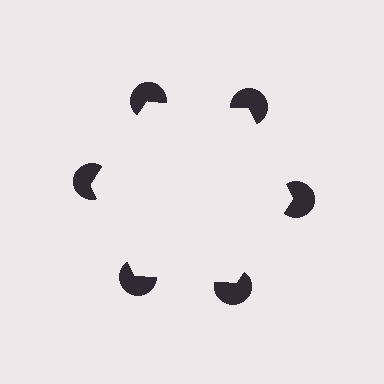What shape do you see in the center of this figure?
An illusory hexagon — its edges are inferred from the aligned wedge cuts in the pac-man discs, not physically drawn.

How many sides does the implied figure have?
6 sides.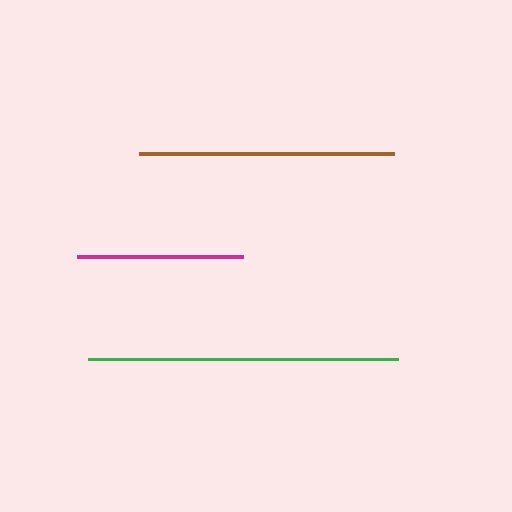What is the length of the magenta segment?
The magenta segment is approximately 166 pixels long.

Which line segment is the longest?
The green line is the longest at approximately 310 pixels.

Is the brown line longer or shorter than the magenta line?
The brown line is longer than the magenta line.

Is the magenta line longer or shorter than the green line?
The green line is longer than the magenta line.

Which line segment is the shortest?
The magenta line is the shortest at approximately 166 pixels.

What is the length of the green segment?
The green segment is approximately 310 pixels long.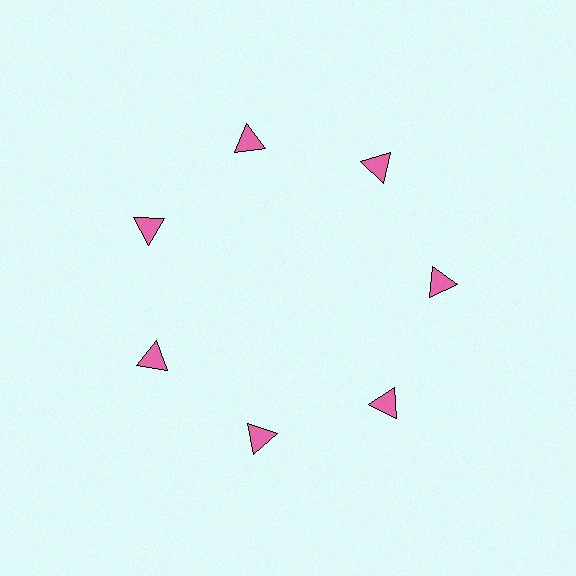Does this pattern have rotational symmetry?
Yes, this pattern has 7-fold rotational symmetry. It looks the same after rotating 51 degrees around the center.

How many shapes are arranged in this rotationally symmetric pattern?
There are 7 shapes, arranged in 7 groups of 1.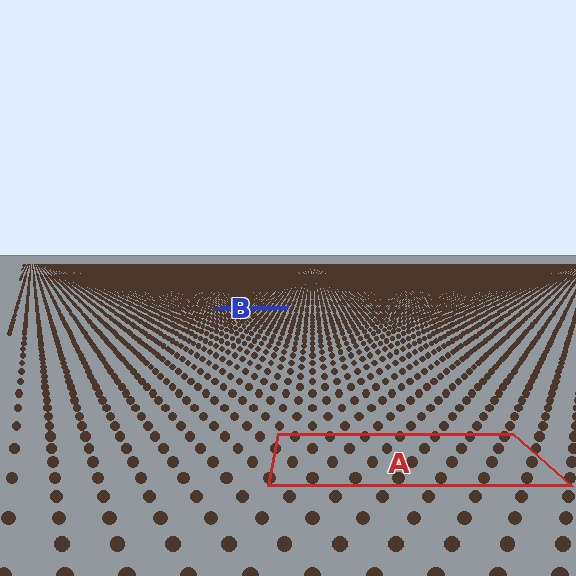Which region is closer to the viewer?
Region A is closer. The texture elements there are larger and more spread out.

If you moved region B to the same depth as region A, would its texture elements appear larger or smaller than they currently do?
They would appear larger. At a closer depth, the same texture elements are projected at a bigger on-screen size.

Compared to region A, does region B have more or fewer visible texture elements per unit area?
Region B has more texture elements per unit area — they are packed more densely because it is farther away.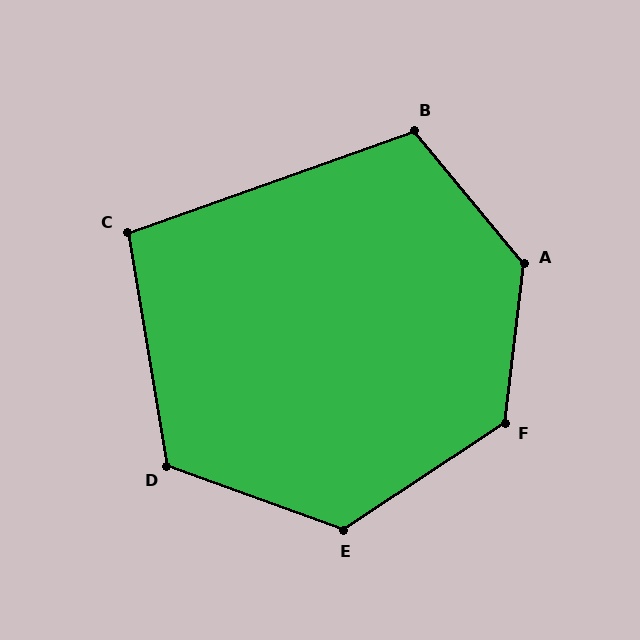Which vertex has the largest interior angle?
A, at approximately 134 degrees.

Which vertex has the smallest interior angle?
C, at approximately 100 degrees.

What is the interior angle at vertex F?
Approximately 131 degrees (obtuse).